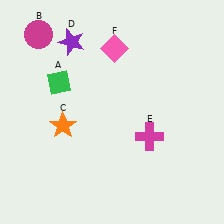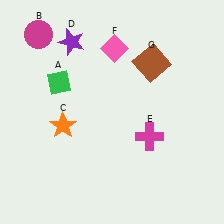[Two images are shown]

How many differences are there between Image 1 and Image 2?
There is 1 difference between the two images.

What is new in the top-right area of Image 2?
A brown square (G) was added in the top-right area of Image 2.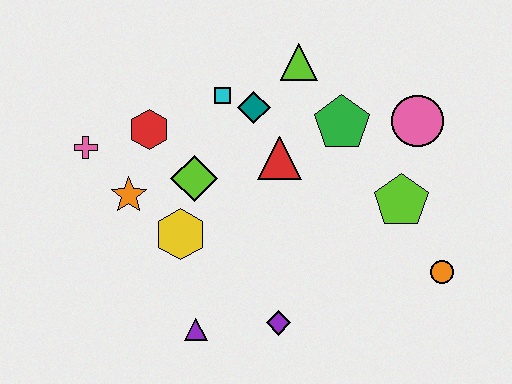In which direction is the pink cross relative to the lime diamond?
The pink cross is to the left of the lime diamond.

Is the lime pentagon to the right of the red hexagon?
Yes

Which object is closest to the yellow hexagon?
The lime diamond is closest to the yellow hexagon.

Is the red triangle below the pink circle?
Yes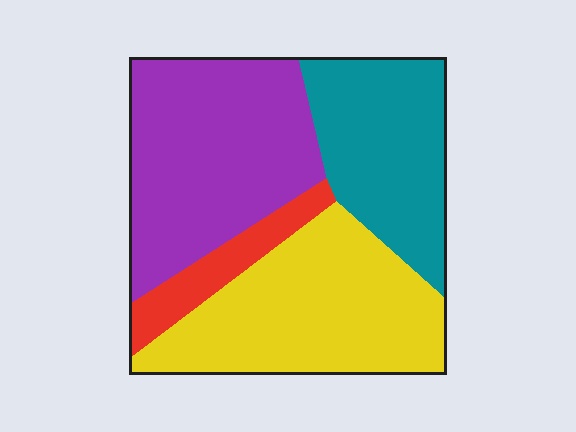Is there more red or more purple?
Purple.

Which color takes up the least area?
Red, at roughly 10%.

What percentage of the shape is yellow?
Yellow takes up between a quarter and a half of the shape.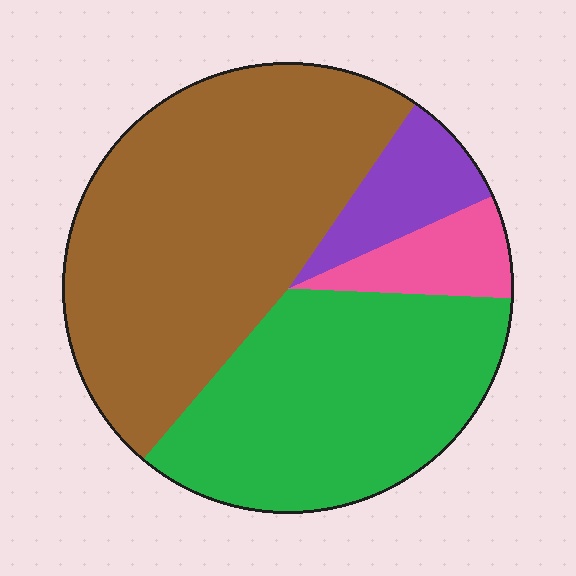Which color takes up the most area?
Brown, at roughly 50%.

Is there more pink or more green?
Green.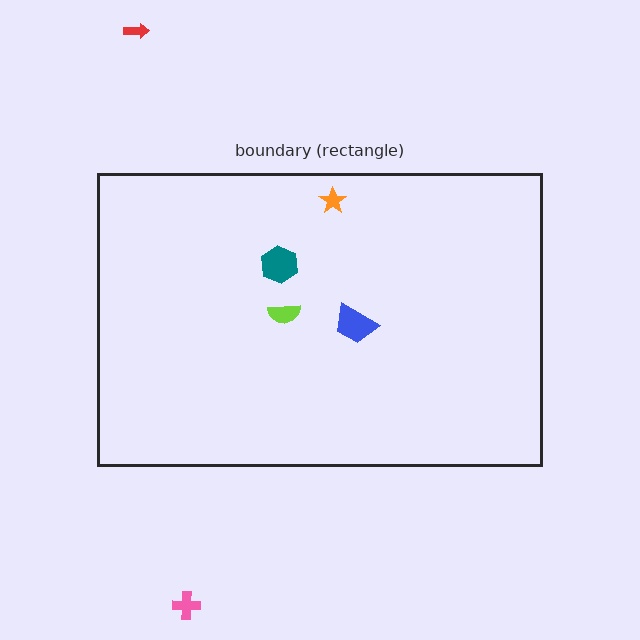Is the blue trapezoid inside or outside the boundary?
Inside.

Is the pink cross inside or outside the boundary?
Outside.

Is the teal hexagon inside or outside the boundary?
Inside.